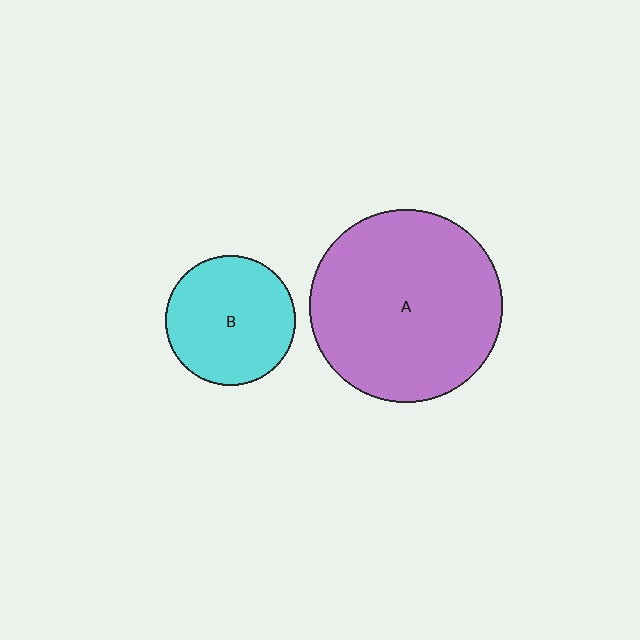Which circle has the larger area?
Circle A (purple).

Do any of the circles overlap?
No, none of the circles overlap.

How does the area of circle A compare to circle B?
Approximately 2.2 times.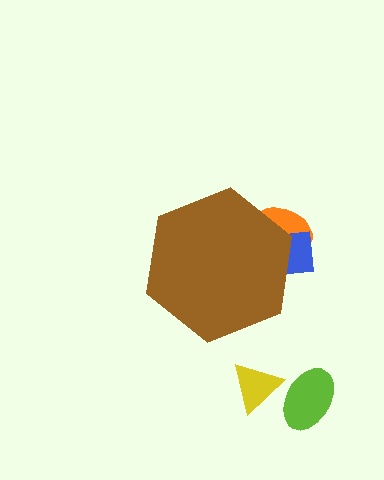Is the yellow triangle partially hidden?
No, the yellow triangle is fully visible.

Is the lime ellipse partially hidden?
No, the lime ellipse is fully visible.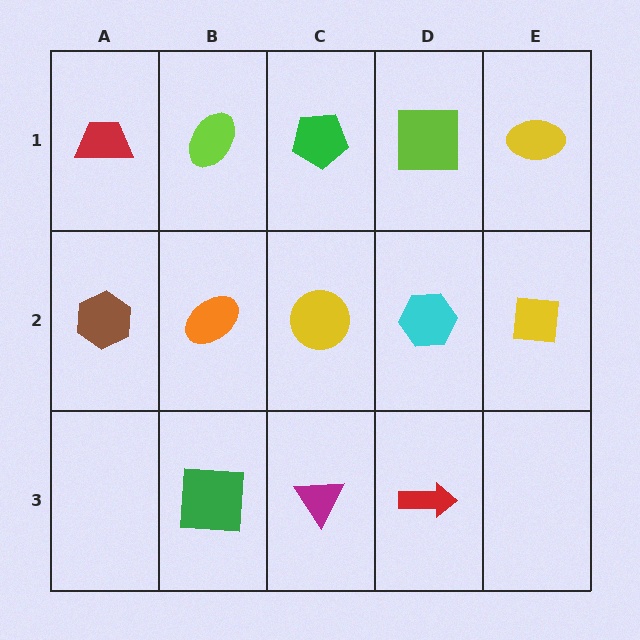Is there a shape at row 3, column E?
No, that cell is empty.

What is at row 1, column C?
A green pentagon.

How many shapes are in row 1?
5 shapes.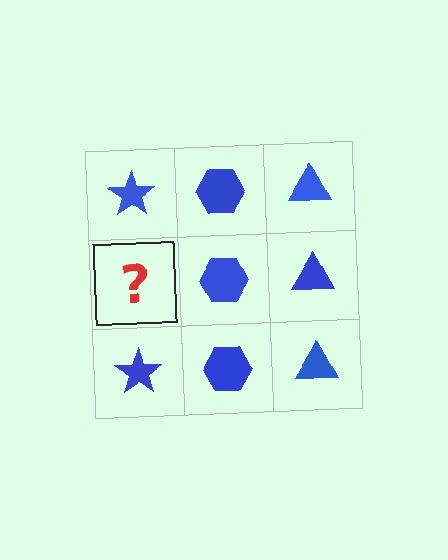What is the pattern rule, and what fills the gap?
The rule is that each column has a consistent shape. The gap should be filled with a blue star.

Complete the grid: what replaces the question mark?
The question mark should be replaced with a blue star.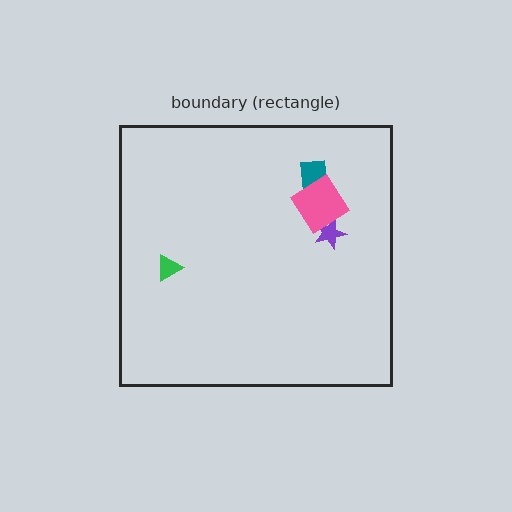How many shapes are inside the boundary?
4 inside, 0 outside.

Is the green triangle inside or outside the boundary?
Inside.